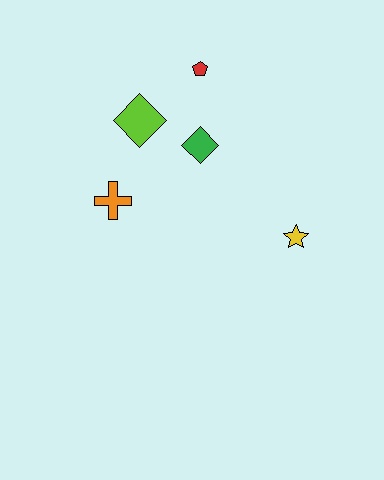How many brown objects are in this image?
There are no brown objects.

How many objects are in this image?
There are 5 objects.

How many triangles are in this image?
There are no triangles.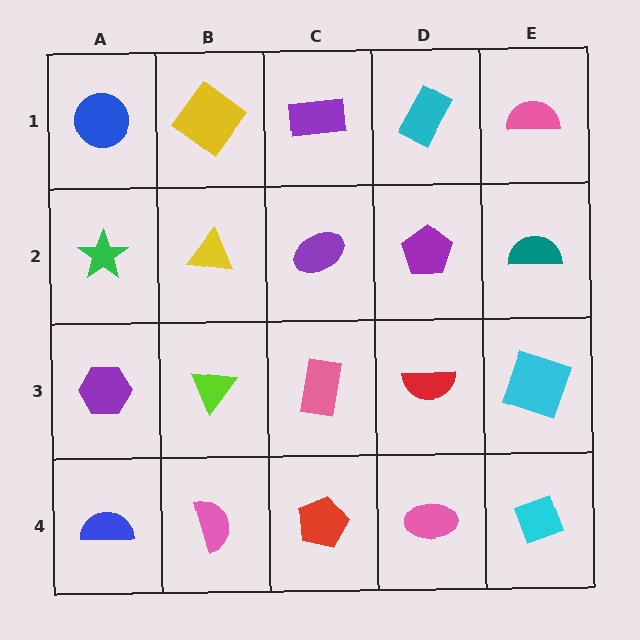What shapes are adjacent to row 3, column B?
A yellow triangle (row 2, column B), a pink semicircle (row 4, column B), a purple hexagon (row 3, column A), a pink rectangle (row 3, column C).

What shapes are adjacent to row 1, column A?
A green star (row 2, column A), a yellow diamond (row 1, column B).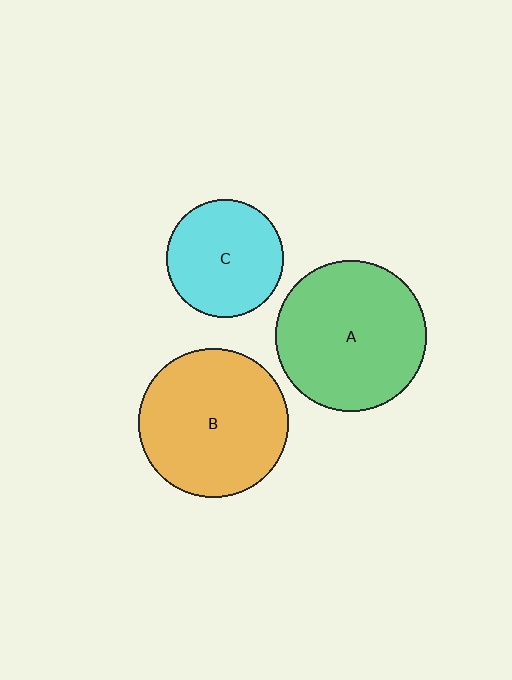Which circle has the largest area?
Circle A (green).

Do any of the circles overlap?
No, none of the circles overlap.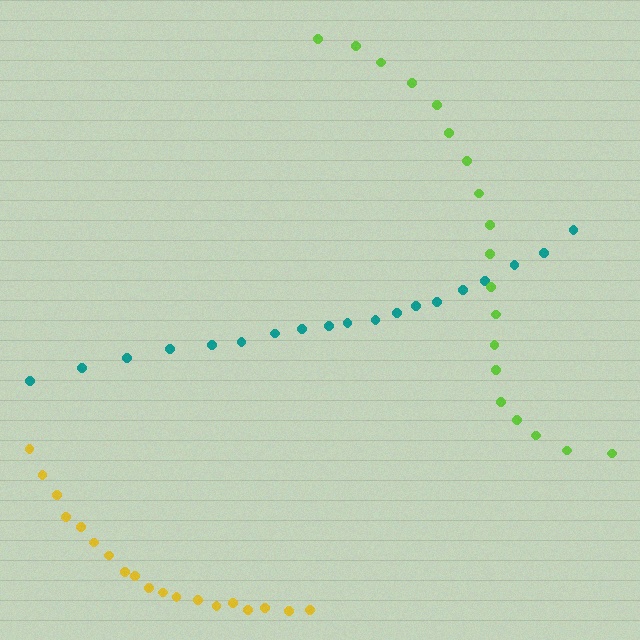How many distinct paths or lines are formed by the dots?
There are 3 distinct paths.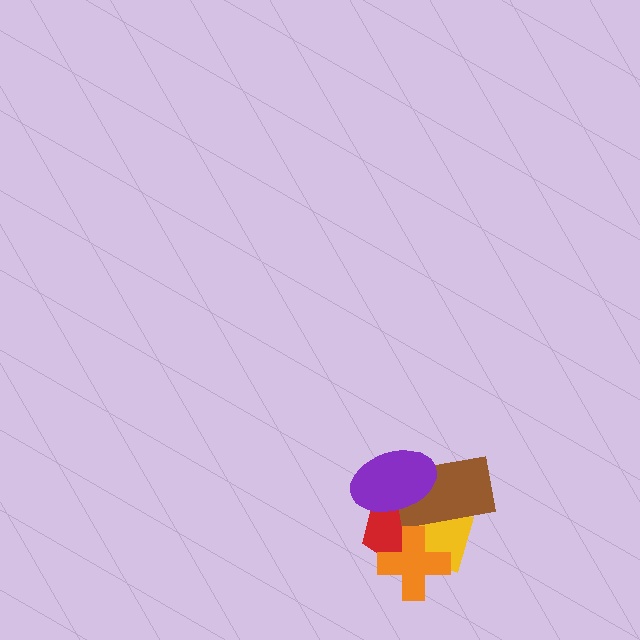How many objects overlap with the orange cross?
2 objects overlap with the orange cross.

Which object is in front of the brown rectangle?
The purple ellipse is in front of the brown rectangle.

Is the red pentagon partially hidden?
Yes, it is partially covered by another shape.